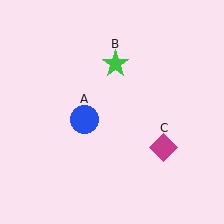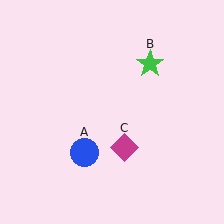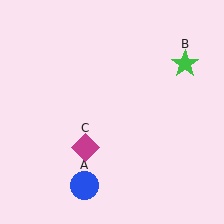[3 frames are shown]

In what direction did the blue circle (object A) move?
The blue circle (object A) moved down.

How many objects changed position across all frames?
3 objects changed position: blue circle (object A), green star (object B), magenta diamond (object C).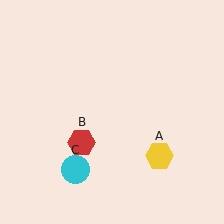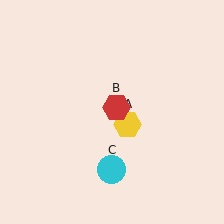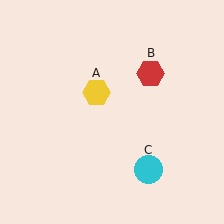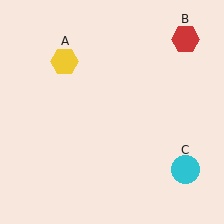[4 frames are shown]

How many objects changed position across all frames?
3 objects changed position: yellow hexagon (object A), red hexagon (object B), cyan circle (object C).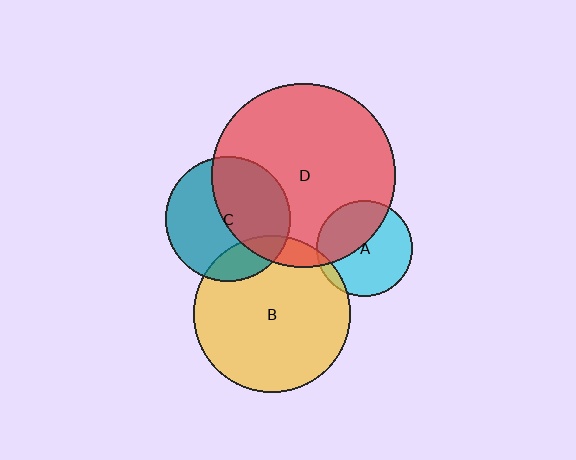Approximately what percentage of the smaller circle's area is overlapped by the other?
Approximately 20%.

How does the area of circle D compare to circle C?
Approximately 2.2 times.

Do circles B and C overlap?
Yes.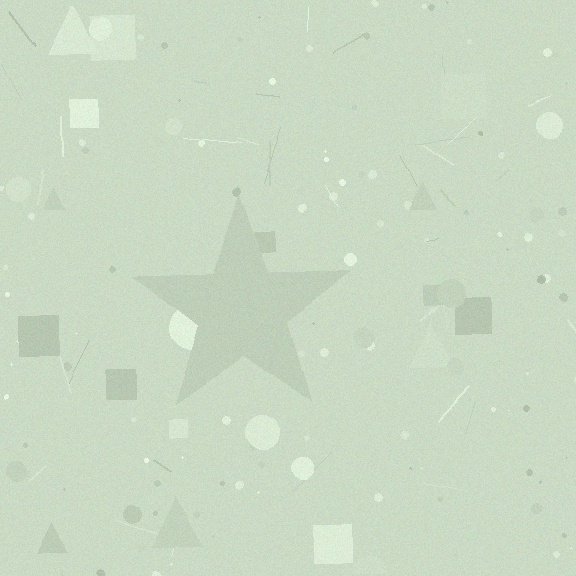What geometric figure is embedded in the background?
A star is embedded in the background.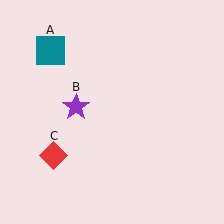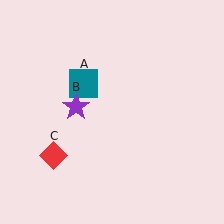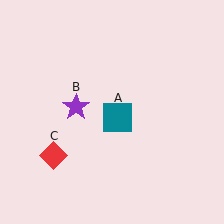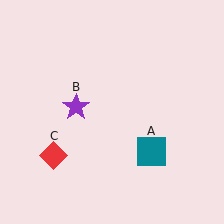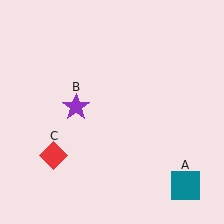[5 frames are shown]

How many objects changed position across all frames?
1 object changed position: teal square (object A).